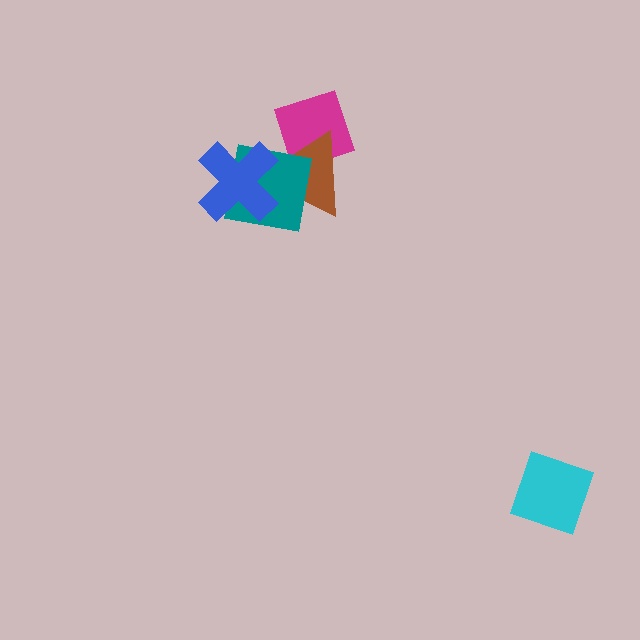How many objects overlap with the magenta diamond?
1 object overlaps with the magenta diamond.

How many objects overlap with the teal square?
2 objects overlap with the teal square.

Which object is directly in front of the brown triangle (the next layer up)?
The teal square is directly in front of the brown triangle.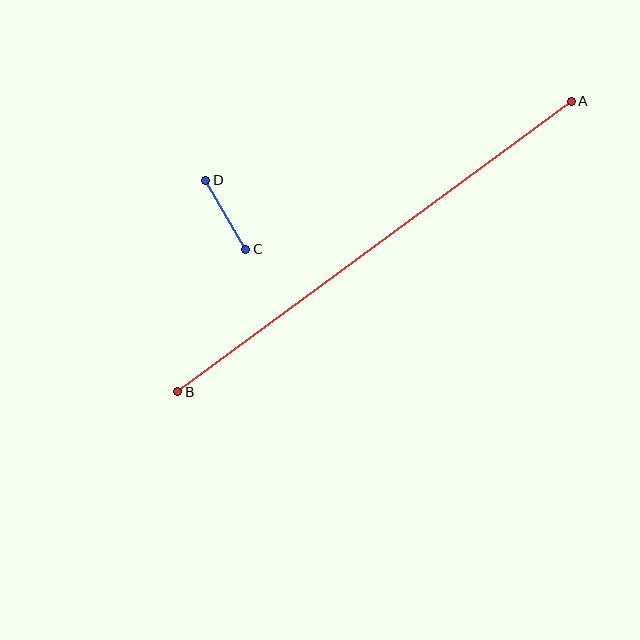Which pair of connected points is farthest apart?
Points A and B are farthest apart.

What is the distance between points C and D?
The distance is approximately 80 pixels.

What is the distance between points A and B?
The distance is approximately 489 pixels.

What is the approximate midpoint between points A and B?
The midpoint is at approximately (374, 247) pixels.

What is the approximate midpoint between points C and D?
The midpoint is at approximately (226, 215) pixels.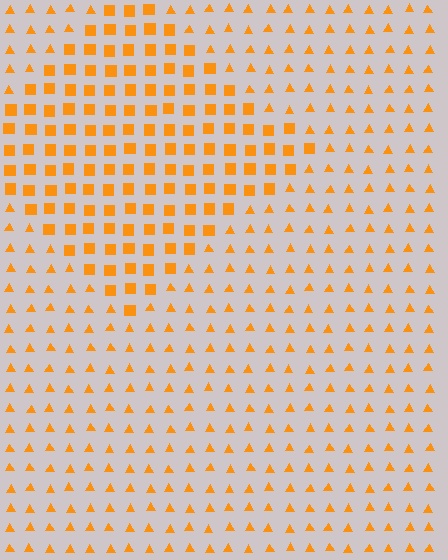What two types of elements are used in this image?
The image uses squares inside the diamond region and triangles outside it.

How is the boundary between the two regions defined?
The boundary is defined by a change in element shape: squares inside vs. triangles outside. All elements share the same color and spacing.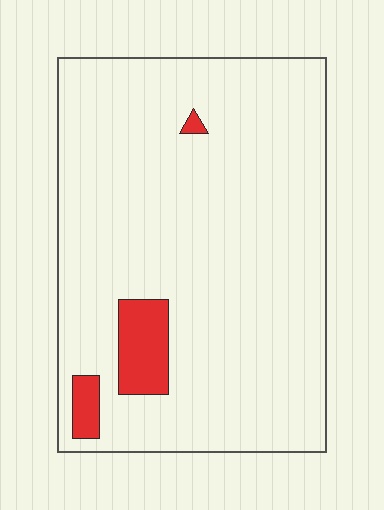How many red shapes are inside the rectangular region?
3.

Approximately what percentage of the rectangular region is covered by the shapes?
Approximately 5%.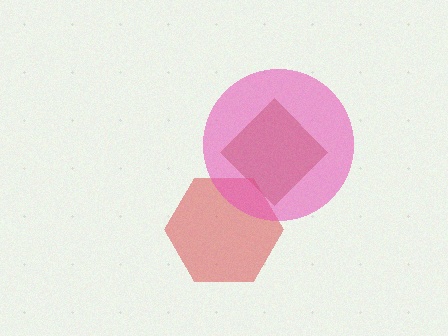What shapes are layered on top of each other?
The layered shapes are: a brown diamond, a red hexagon, a pink circle.